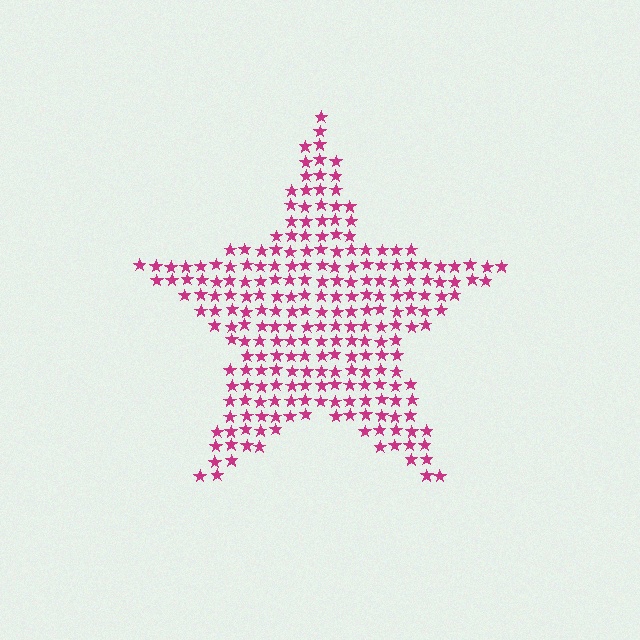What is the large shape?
The large shape is a star.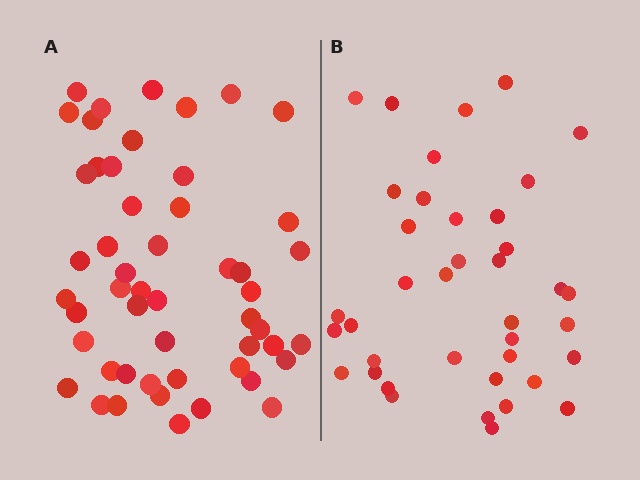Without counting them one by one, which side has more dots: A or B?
Region A (the left region) has more dots.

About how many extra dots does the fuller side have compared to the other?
Region A has roughly 12 or so more dots than region B.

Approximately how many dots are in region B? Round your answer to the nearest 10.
About 40 dots. (The exact count is 39, which rounds to 40.)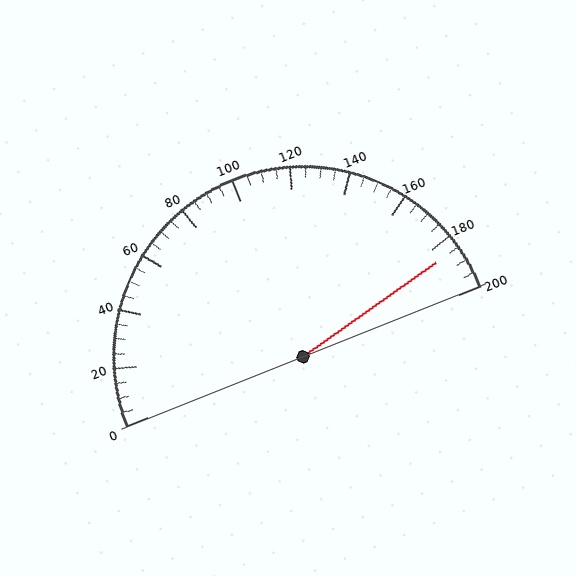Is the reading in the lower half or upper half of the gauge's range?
The reading is in the upper half of the range (0 to 200).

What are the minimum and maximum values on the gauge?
The gauge ranges from 0 to 200.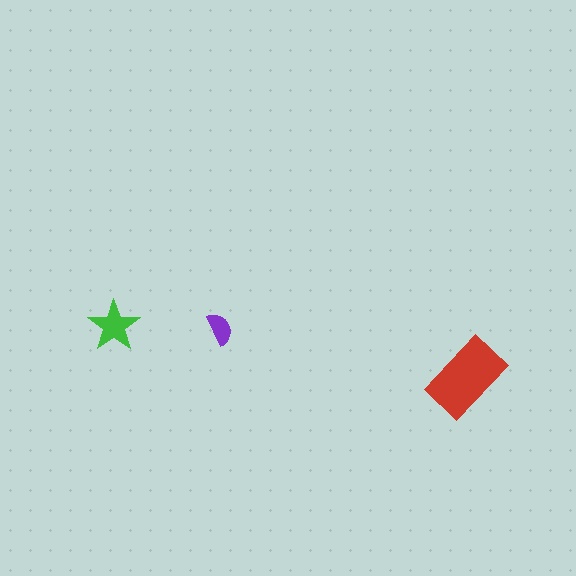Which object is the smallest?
The purple semicircle.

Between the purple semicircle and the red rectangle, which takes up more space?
The red rectangle.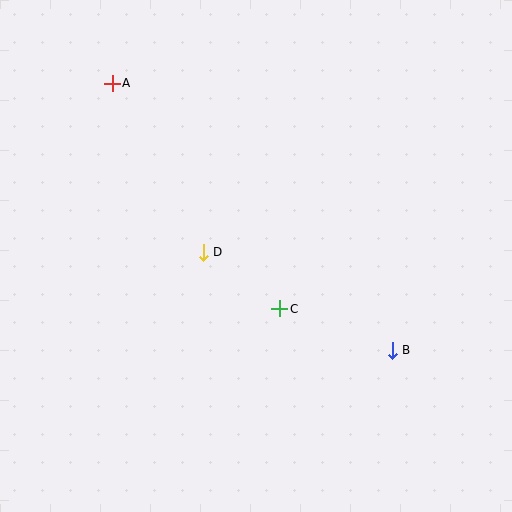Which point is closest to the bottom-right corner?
Point B is closest to the bottom-right corner.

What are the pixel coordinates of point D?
Point D is at (203, 252).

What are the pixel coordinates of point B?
Point B is at (392, 350).